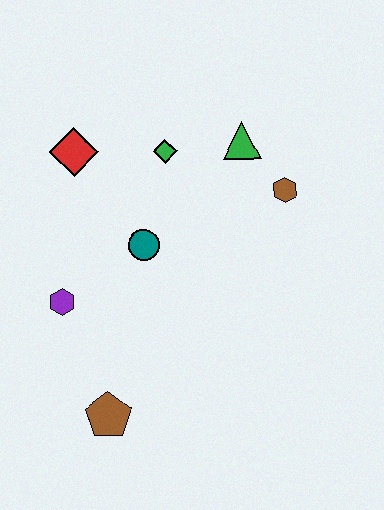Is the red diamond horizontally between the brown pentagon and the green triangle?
No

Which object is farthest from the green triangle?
The brown pentagon is farthest from the green triangle.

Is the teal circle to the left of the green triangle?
Yes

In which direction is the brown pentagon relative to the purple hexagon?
The brown pentagon is below the purple hexagon.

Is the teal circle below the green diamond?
Yes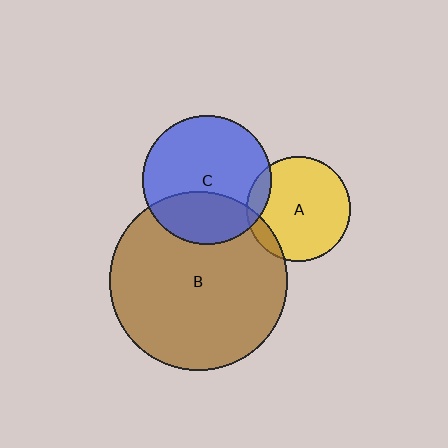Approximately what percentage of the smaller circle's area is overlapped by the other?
Approximately 30%.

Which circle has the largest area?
Circle B (brown).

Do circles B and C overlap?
Yes.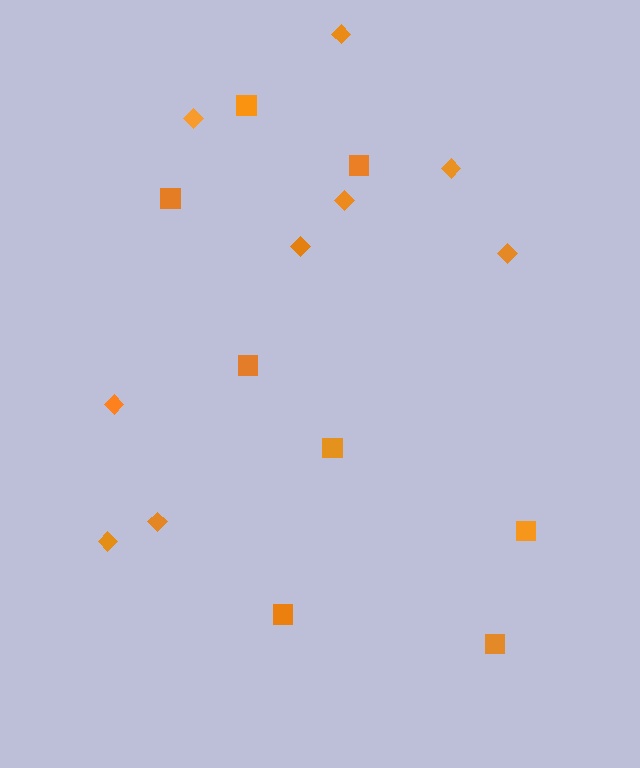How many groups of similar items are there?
There are 2 groups: one group of diamonds (9) and one group of squares (8).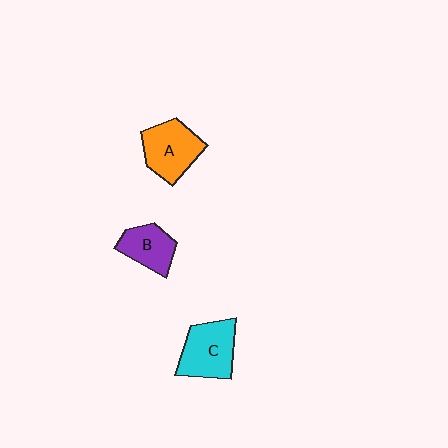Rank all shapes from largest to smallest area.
From largest to smallest: C (cyan), A (orange), B (purple).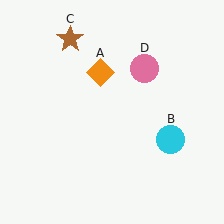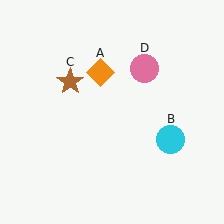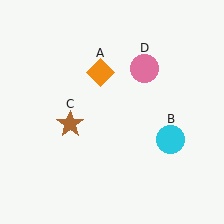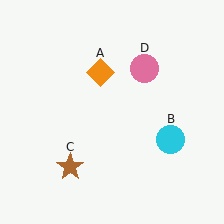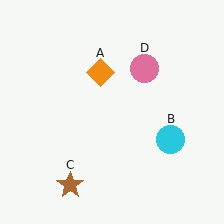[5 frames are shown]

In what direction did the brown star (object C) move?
The brown star (object C) moved down.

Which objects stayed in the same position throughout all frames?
Orange diamond (object A) and cyan circle (object B) and pink circle (object D) remained stationary.